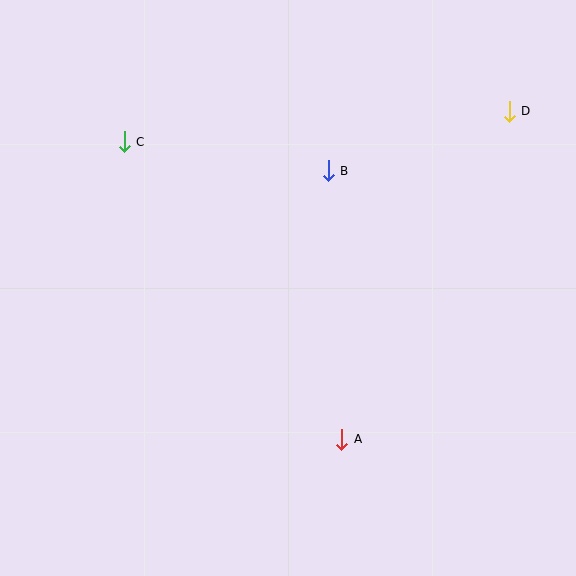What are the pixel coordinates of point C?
Point C is at (124, 142).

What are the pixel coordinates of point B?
Point B is at (328, 171).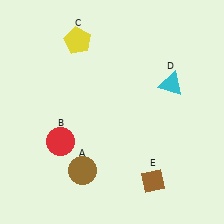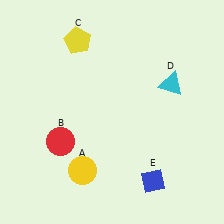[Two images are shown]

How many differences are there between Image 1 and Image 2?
There are 2 differences between the two images.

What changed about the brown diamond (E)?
In Image 1, E is brown. In Image 2, it changed to blue.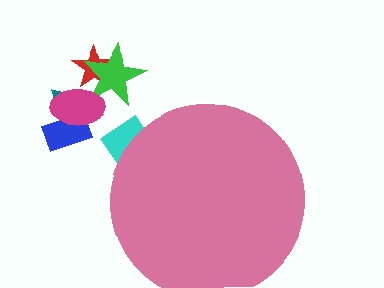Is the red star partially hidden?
No, the red star is fully visible.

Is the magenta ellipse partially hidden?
No, the magenta ellipse is fully visible.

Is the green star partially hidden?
No, the green star is fully visible.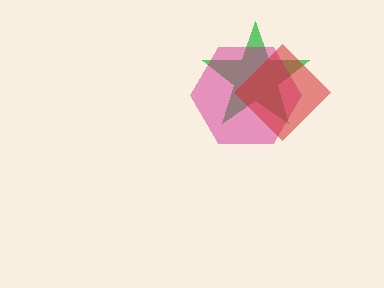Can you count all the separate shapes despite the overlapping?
Yes, there are 3 separate shapes.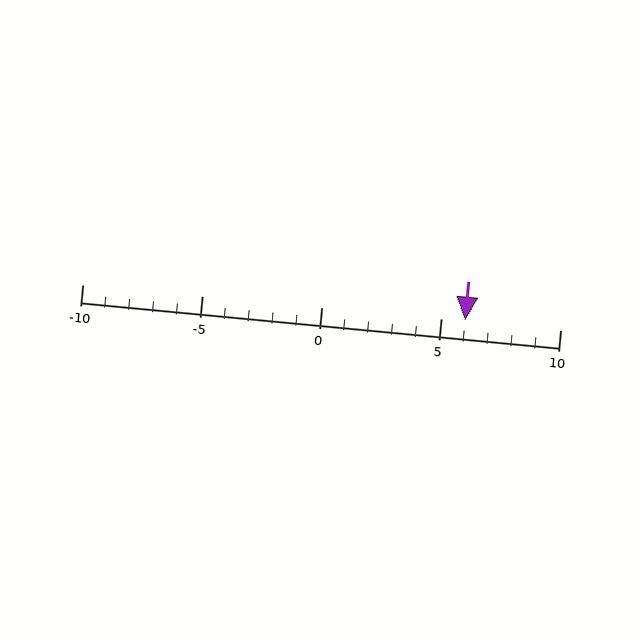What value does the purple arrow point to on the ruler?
The purple arrow points to approximately 6.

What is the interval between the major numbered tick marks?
The major tick marks are spaced 5 units apart.